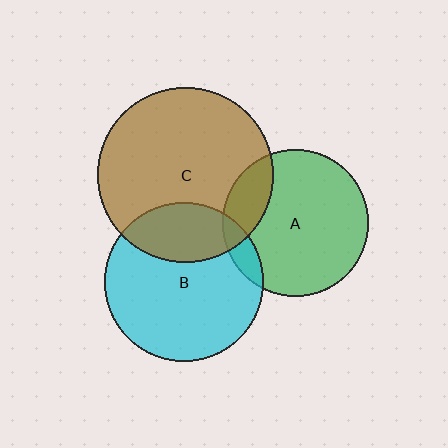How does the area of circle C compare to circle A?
Approximately 1.4 times.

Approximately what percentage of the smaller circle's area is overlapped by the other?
Approximately 25%.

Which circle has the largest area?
Circle C (brown).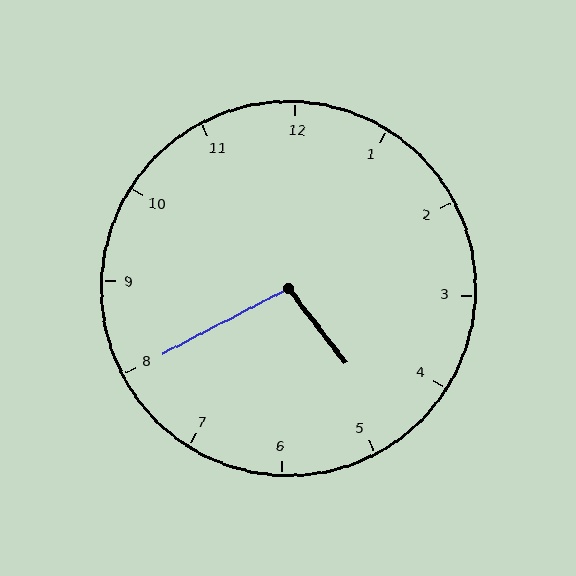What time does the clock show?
4:40.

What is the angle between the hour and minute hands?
Approximately 100 degrees.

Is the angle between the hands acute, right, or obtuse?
It is obtuse.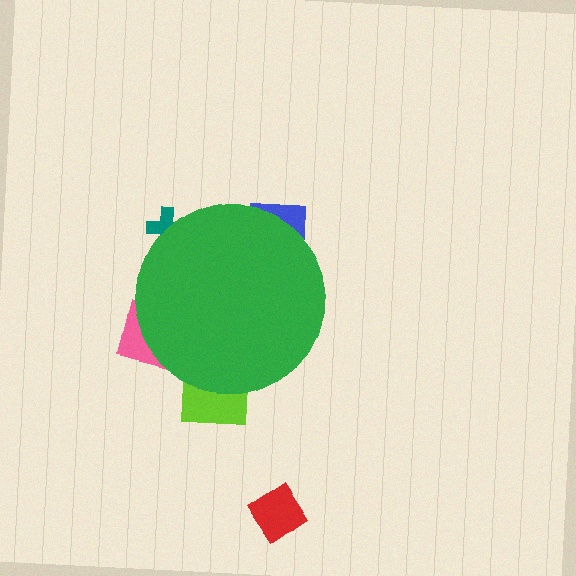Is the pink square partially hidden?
Yes, the pink square is partially hidden behind the green circle.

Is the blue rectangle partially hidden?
Yes, the blue rectangle is partially hidden behind the green circle.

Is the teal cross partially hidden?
Yes, the teal cross is partially hidden behind the green circle.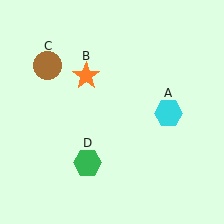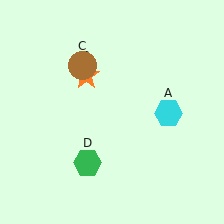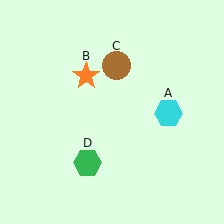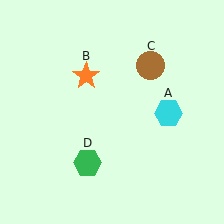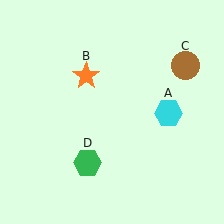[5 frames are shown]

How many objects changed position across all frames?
1 object changed position: brown circle (object C).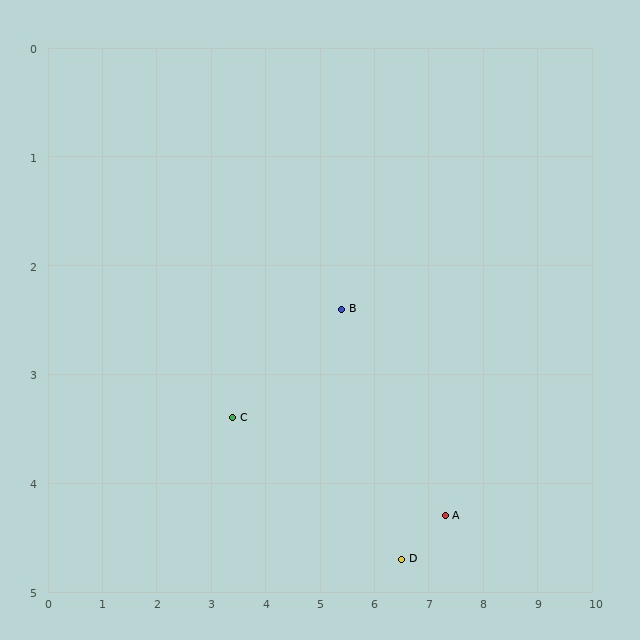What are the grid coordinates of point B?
Point B is at approximately (5.4, 2.4).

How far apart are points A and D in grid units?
Points A and D are about 0.9 grid units apart.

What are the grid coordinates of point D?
Point D is at approximately (6.5, 4.7).